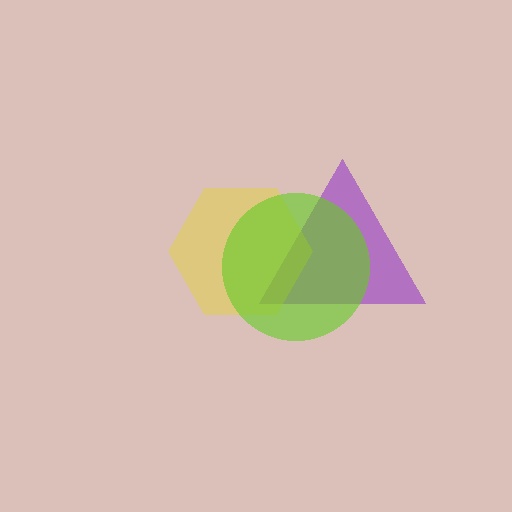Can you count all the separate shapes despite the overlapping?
Yes, there are 3 separate shapes.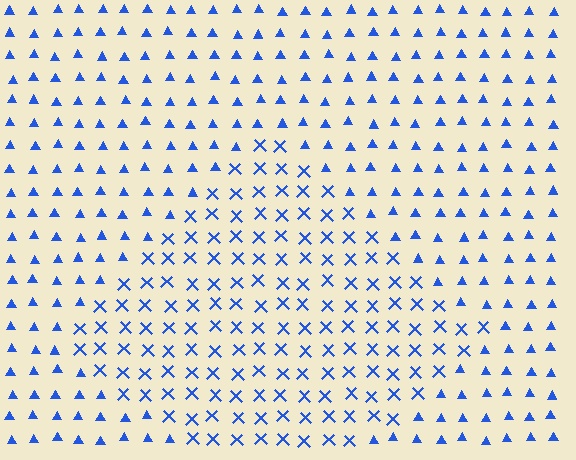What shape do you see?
I see a diamond.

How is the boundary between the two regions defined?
The boundary is defined by a change in element shape: X marks inside vs. triangles outside. All elements share the same color and spacing.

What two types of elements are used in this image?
The image uses X marks inside the diamond region and triangles outside it.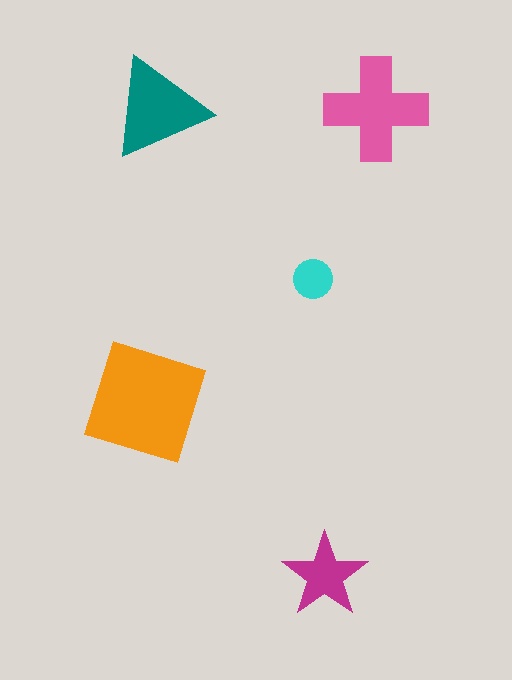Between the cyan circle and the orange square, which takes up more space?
The orange square.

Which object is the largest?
The orange square.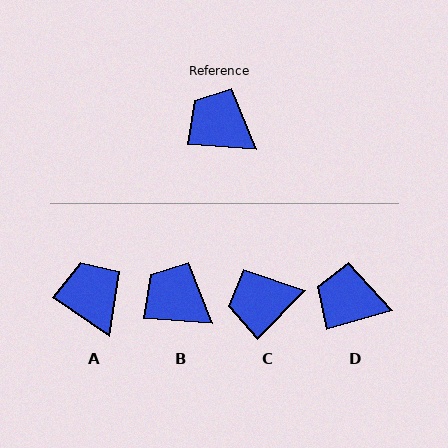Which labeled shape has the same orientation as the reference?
B.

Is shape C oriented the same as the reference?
No, it is off by about 50 degrees.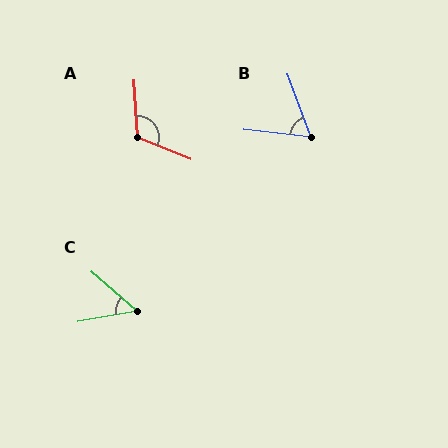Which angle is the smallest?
C, at approximately 51 degrees.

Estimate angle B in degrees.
Approximately 64 degrees.